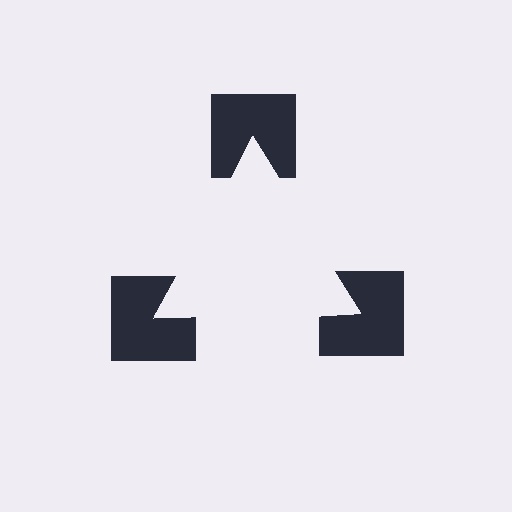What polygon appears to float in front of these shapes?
An illusory triangle — its edges are inferred from the aligned wedge cuts in the notched squares, not physically drawn.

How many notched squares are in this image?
There are 3 — one at each vertex of the illusory triangle.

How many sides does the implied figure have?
3 sides.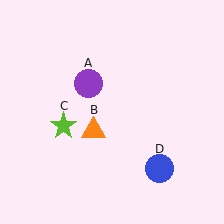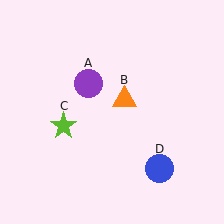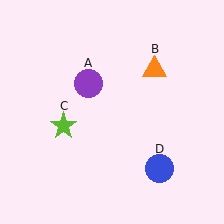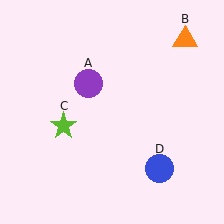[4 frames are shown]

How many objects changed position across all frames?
1 object changed position: orange triangle (object B).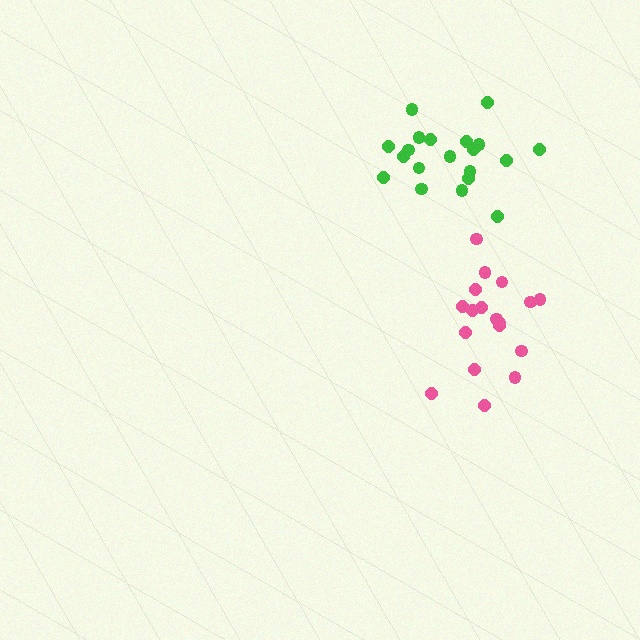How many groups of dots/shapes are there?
There are 2 groups.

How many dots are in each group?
Group 1: 20 dots, Group 2: 18 dots (38 total).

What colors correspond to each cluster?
The clusters are colored: green, pink.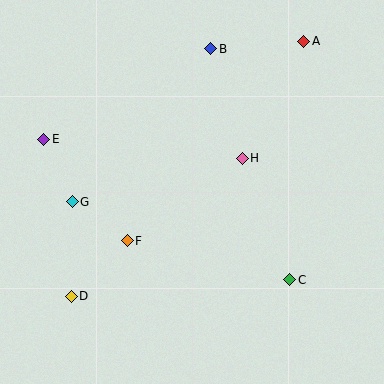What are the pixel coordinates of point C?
Point C is at (290, 280).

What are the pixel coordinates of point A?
Point A is at (304, 41).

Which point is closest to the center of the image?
Point H at (242, 158) is closest to the center.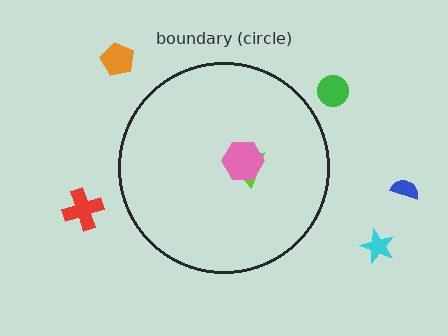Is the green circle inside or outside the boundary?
Outside.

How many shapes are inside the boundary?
2 inside, 5 outside.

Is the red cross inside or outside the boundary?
Outside.